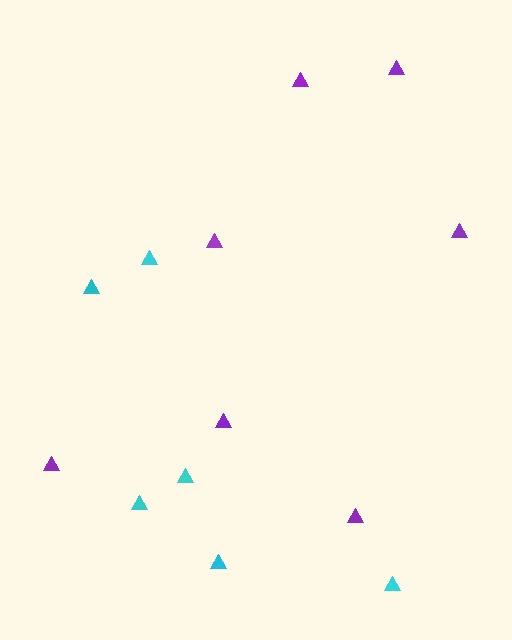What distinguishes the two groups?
There are 2 groups: one group of cyan triangles (6) and one group of purple triangles (7).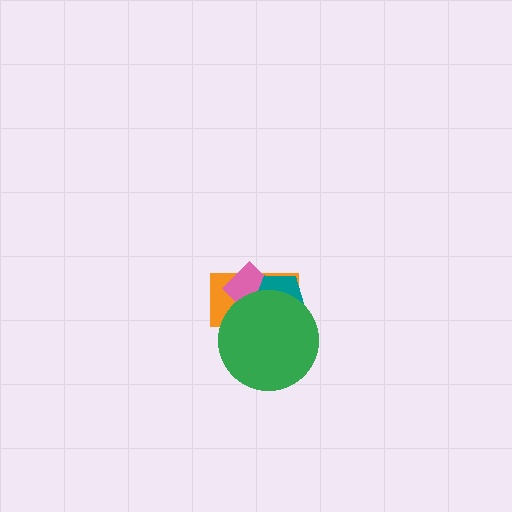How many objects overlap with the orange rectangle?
3 objects overlap with the orange rectangle.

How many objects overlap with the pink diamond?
3 objects overlap with the pink diamond.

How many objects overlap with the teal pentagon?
3 objects overlap with the teal pentagon.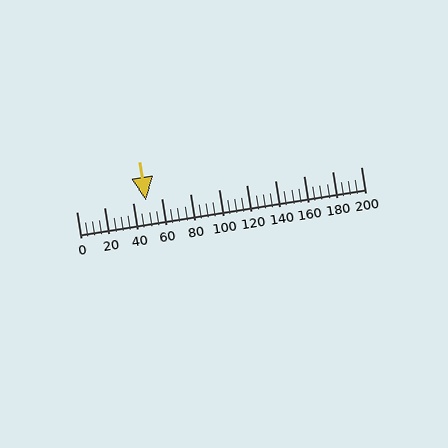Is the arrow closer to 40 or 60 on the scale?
The arrow is closer to 40.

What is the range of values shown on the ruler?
The ruler shows values from 0 to 200.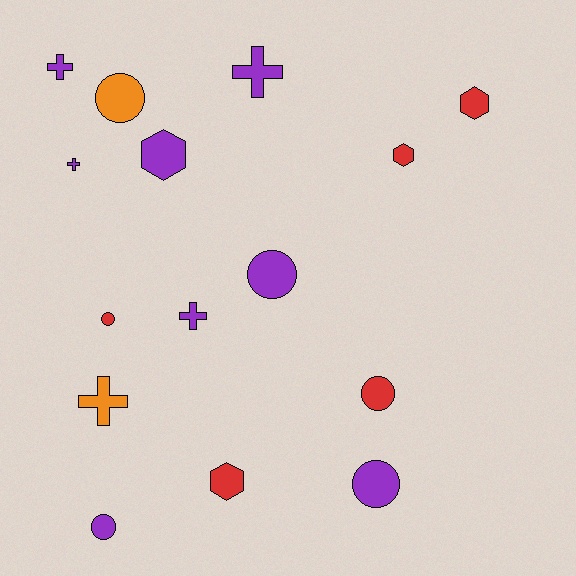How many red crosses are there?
There are no red crosses.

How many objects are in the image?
There are 15 objects.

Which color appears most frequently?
Purple, with 8 objects.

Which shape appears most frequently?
Circle, with 6 objects.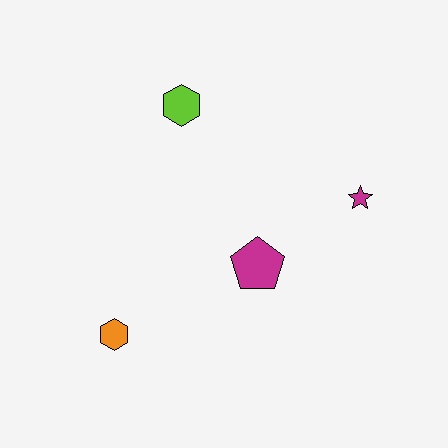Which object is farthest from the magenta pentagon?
The lime hexagon is farthest from the magenta pentagon.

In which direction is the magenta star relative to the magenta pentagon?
The magenta star is to the right of the magenta pentagon.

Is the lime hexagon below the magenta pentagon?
No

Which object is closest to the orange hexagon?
The magenta pentagon is closest to the orange hexagon.